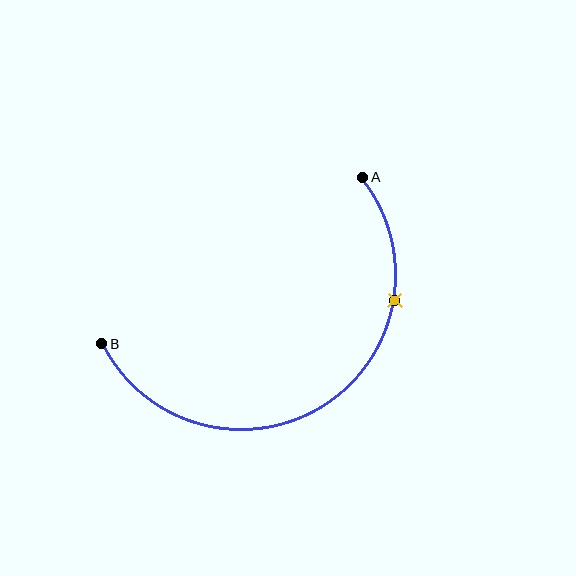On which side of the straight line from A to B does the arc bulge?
The arc bulges below the straight line connecting A and B.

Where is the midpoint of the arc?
The arc midpoint is the point on the curve farthest from the straight line joining A and B. It sits below that line.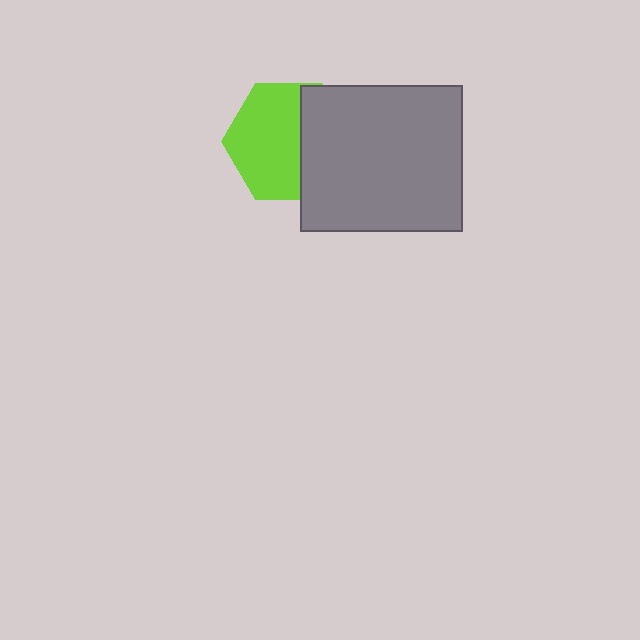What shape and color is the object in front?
The object in front is a gray rectangle.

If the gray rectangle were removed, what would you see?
You would see the complete lime hexagon.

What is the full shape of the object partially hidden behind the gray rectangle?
The partially hidden object is a lime hexagon.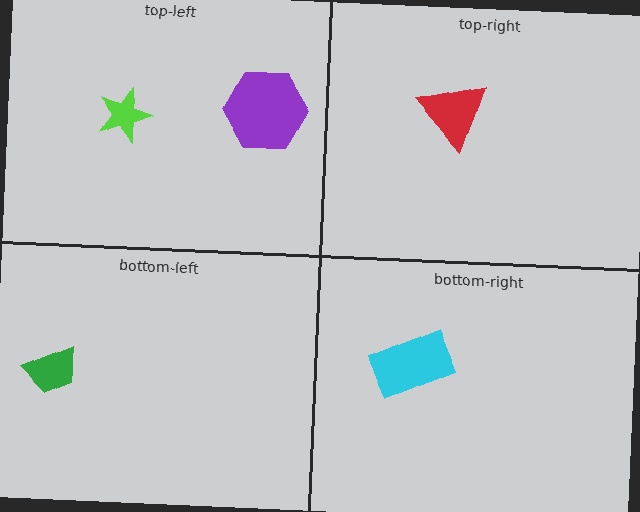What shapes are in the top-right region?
The red triangle.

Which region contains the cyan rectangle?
The bottom-right region.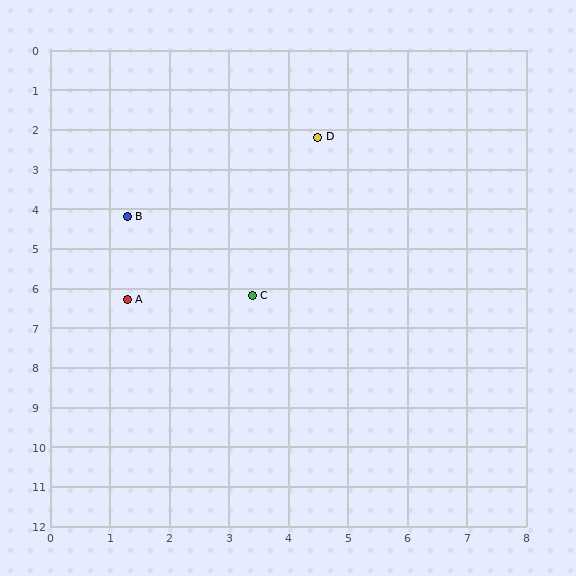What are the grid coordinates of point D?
Point D is at approximately (4.5, 2.2).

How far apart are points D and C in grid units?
Points D and C are about 4.1 grid units apart.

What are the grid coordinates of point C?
Point C is at approximately (3.4, 6.2).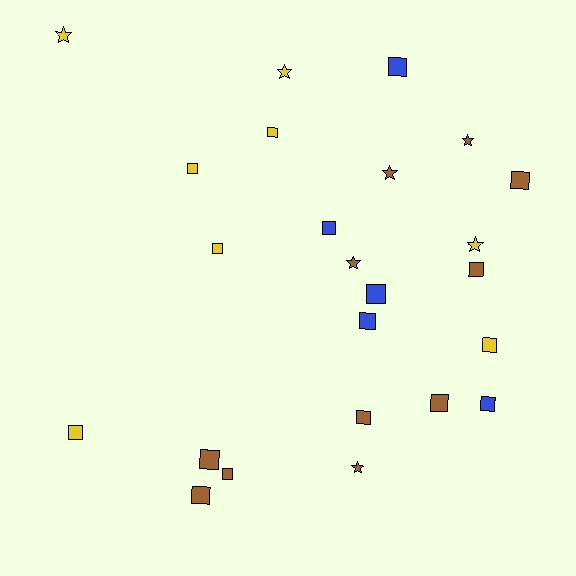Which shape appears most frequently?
Square, with 17 objects.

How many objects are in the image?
There are 24 objects.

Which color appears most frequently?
Brown, with 11 objects.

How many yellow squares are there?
There are 5 yellow squares.